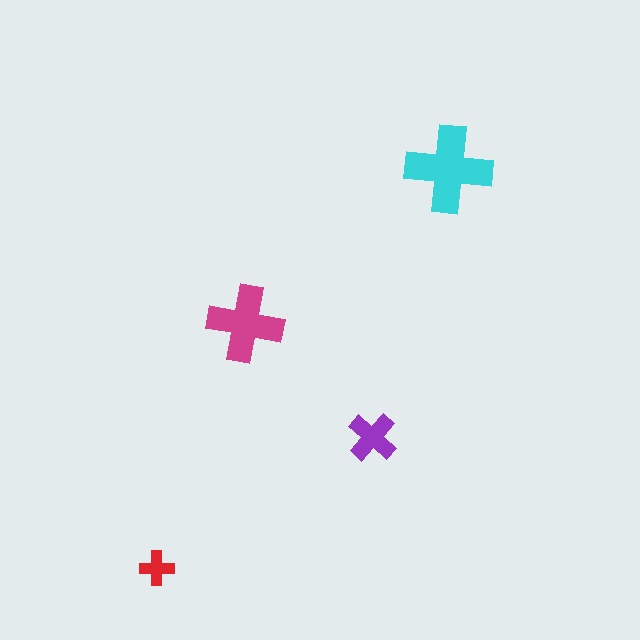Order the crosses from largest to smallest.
the cyan one, the magenta one, the purple one, the red one.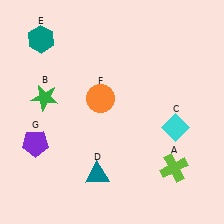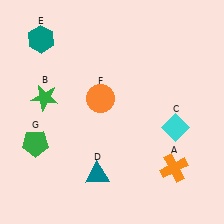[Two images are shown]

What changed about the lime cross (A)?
In Image 1, A is lime. In Image 2, it changed to orange.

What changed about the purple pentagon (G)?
In Image 1, G is purple. In Image 2, it changed to green.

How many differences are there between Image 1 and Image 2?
There are 2 differences between the two images.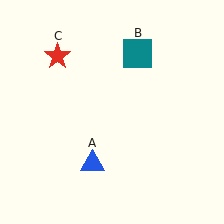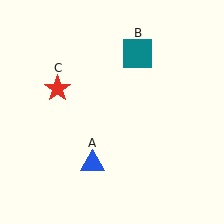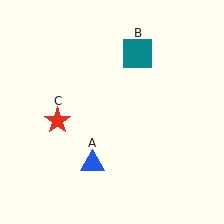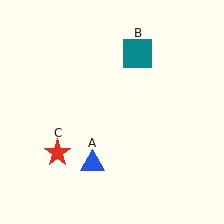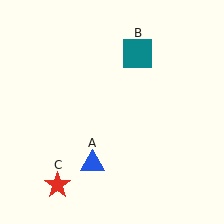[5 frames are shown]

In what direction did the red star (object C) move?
The red star (object C) moved down.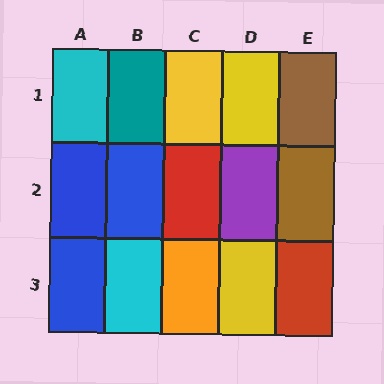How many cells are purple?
1 cell is purple.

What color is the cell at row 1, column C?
Yellow.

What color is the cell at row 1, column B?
Teal.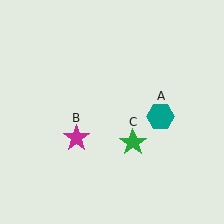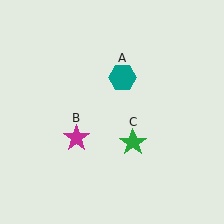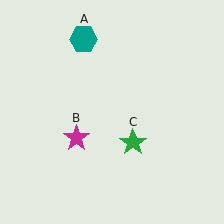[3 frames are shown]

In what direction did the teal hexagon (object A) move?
The teal hexagon (object A) moved up and to the left.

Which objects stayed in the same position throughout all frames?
Magenta star (object B) and green star (object C) remained stationary.